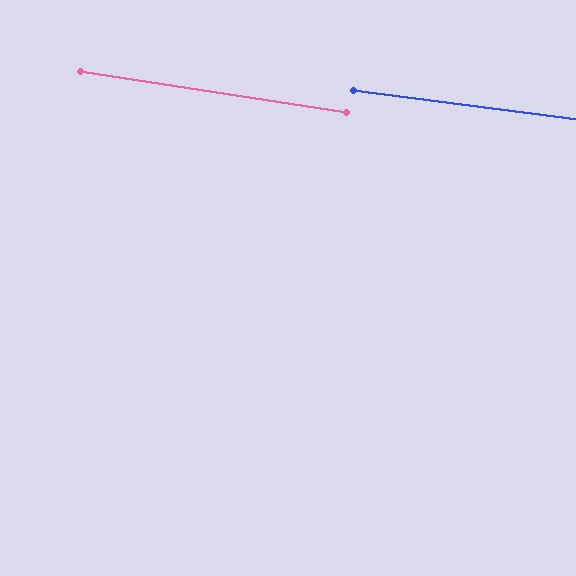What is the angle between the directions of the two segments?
Approximately 1 degree.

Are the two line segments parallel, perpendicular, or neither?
Parallel — their directions differ by only 1.4°.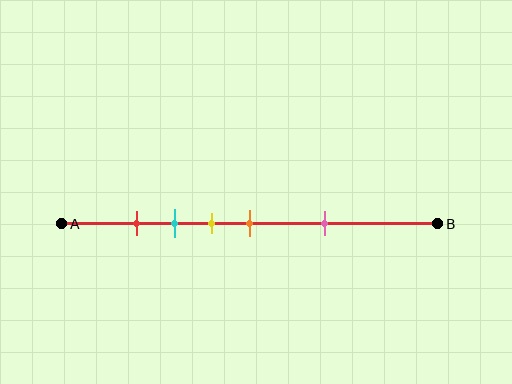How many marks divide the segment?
There are 5 marks dividing the segment.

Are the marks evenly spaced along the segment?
No, the marks are not evenly spaced.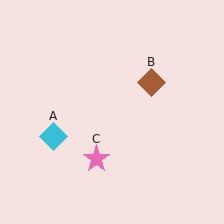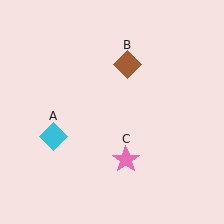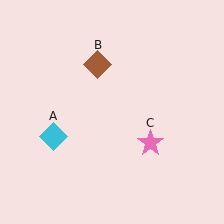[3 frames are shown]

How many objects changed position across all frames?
2 objects changed position: brown diamond (object B), pink star (object C).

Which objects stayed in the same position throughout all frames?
Cyan diamond (object A) remained stationary.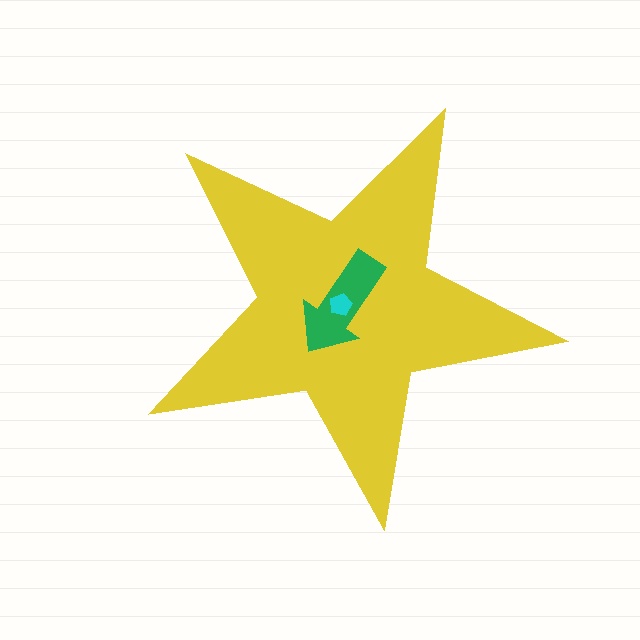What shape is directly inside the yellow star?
The green arrow.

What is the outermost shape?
The yellow star.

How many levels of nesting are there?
3.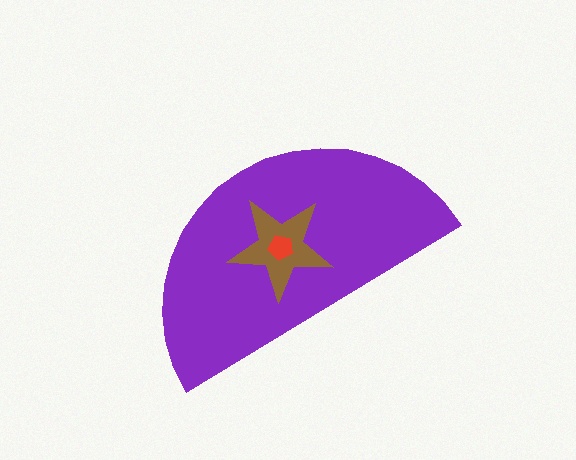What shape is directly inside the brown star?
The red pentagon.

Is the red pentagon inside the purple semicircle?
Yes.